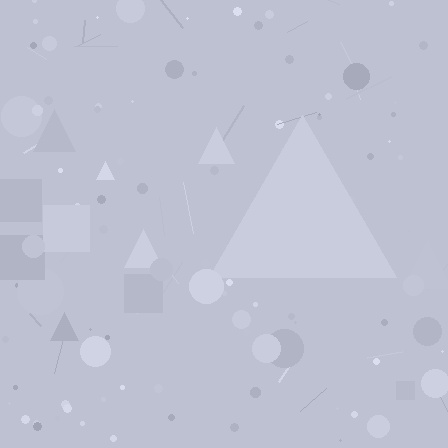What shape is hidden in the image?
A triangle is hidden in the image.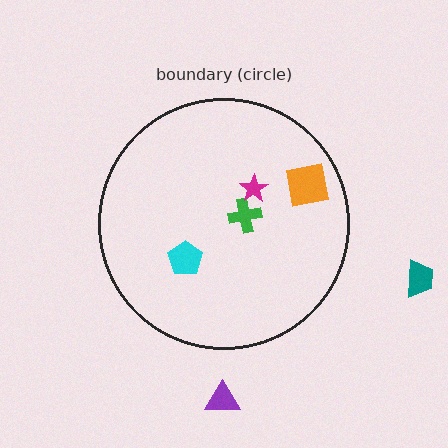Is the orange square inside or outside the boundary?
Inside.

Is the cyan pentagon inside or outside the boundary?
Inside.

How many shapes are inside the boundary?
4 inside, 2 outside.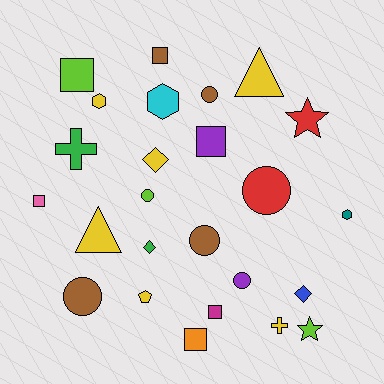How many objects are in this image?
There are 25 objects.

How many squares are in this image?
There are 6 squares.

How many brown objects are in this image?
There are 4 brown objects.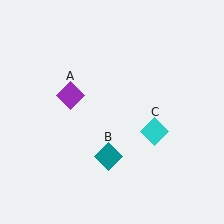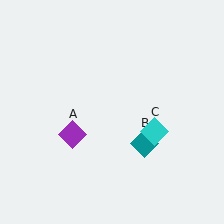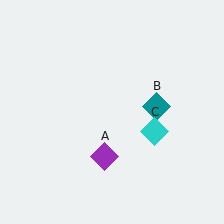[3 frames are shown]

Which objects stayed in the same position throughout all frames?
Cyan diamond (object C) remained stationary.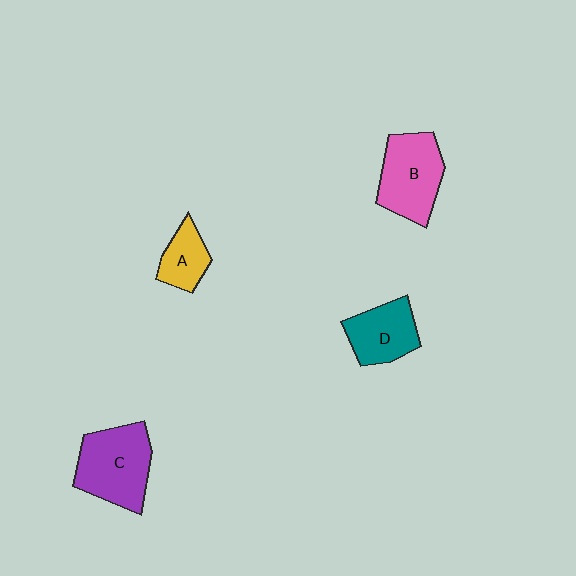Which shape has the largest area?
Shape C (purple).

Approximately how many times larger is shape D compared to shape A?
Approximately 1.4 times.